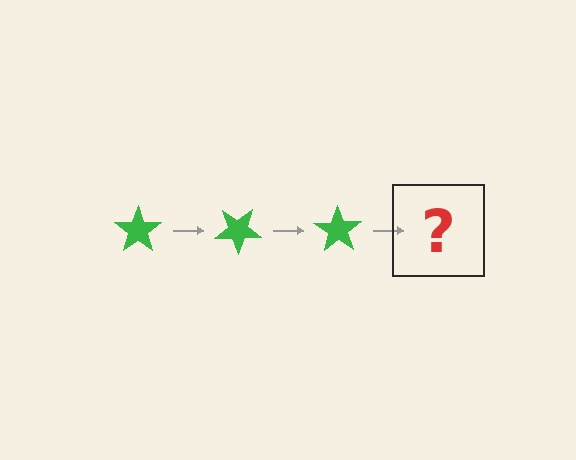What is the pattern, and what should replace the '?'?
The pattern is that the star rotates 35 degrees each step. The '?' should be a green star rotated 105 degrees.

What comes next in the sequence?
The next element should be a green star rotated 105 degrees.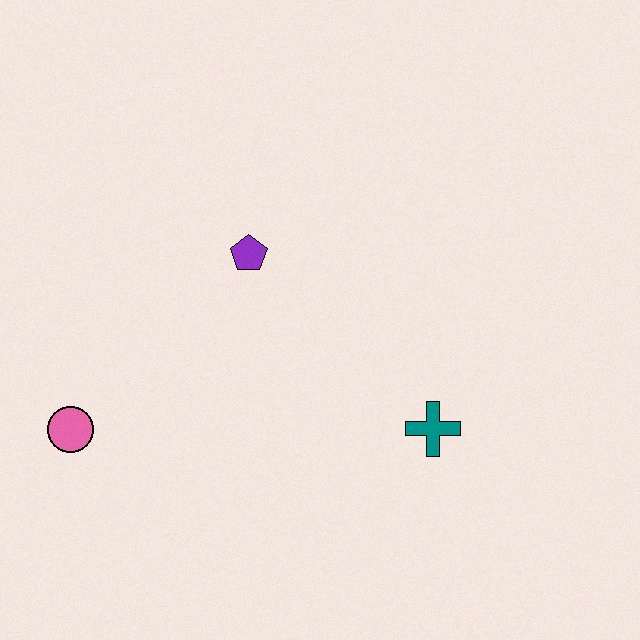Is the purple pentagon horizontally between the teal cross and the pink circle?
Yes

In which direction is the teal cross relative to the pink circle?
The teal cross is to the right of the pink circle.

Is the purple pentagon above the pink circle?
Yes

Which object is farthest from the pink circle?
The teal cross is farthest from the pink circle.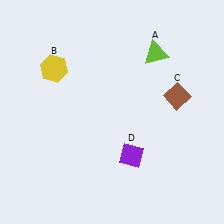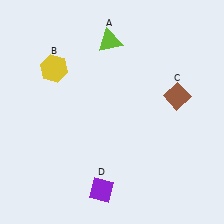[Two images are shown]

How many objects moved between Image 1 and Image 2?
2 objects moved between the two images.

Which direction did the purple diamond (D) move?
The purple diamond (D) moved down.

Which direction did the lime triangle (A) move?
The lime triangle (A) moved left.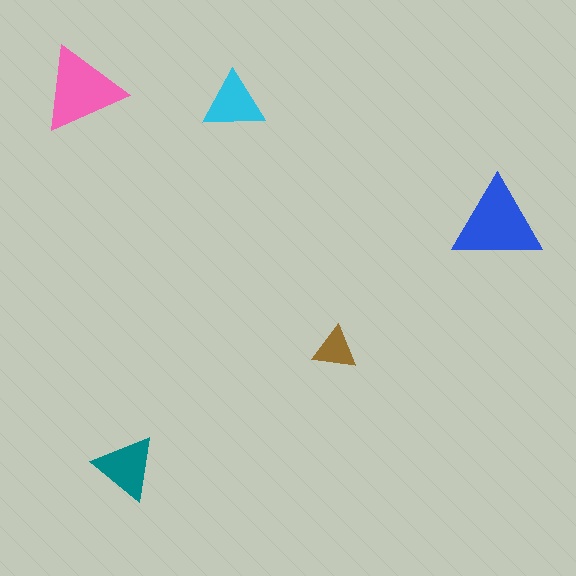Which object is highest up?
The pink triangle is topmost.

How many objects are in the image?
There are 5 objects in the image.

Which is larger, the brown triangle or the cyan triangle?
The cyan one.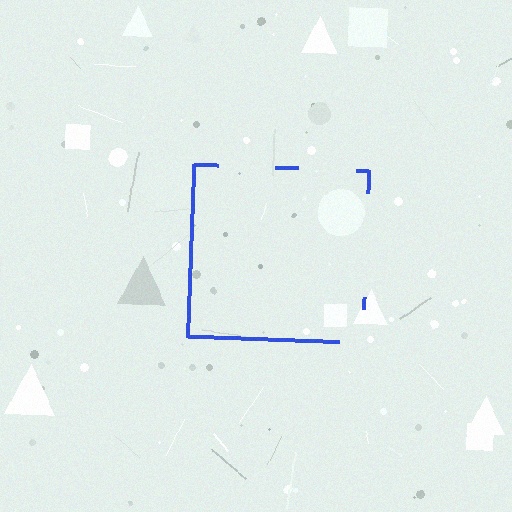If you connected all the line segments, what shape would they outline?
They would outline a square.